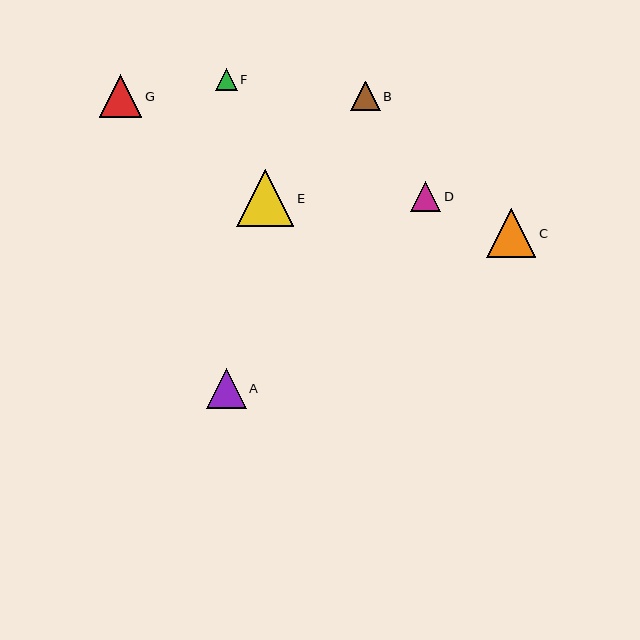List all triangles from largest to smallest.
From largest to smallest: E, C, G, A, D, B, F.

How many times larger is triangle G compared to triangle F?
Triangle G is approximately 1.9 times the size of triangle F.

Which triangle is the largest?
Triangle E is the largest with a size of approximately 57 pixels.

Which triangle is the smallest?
Triangle F is the smallest with a size of approximately 22 pixels.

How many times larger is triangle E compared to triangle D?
Triangle E is approximately 1.9 times the size of triangle D.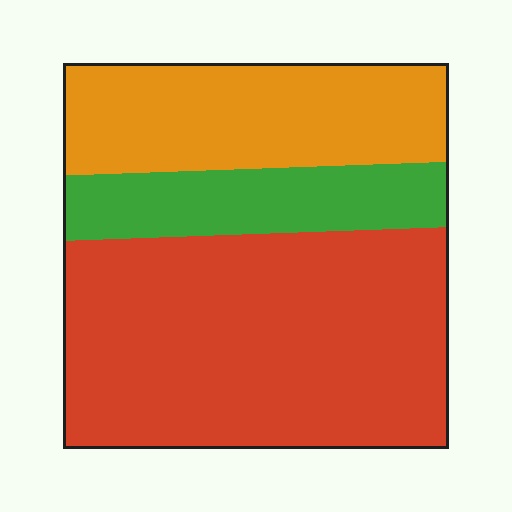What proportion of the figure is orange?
Orange covers around 25% of the figure.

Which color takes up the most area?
Red, at roughly 55%.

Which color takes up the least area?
Green, at roughly 15%.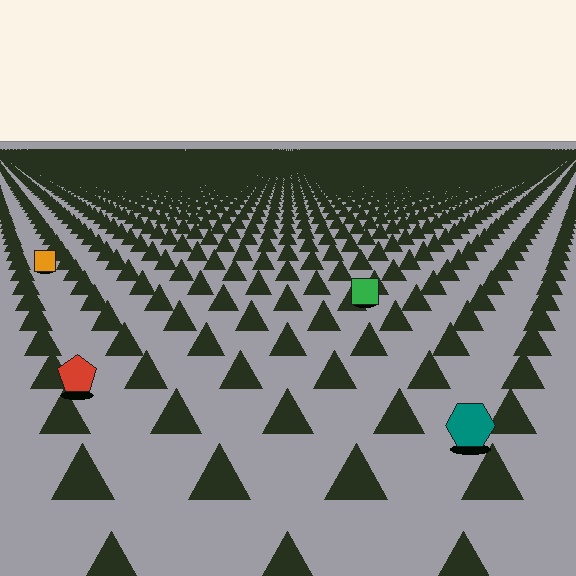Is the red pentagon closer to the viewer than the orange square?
Yes. The red pentagon is closer — you can tell from the texture gradient: the ground texture is coarser near it.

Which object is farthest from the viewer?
The orange square is farthest from the viewer. It appears smaller and the ground texture around it is denser.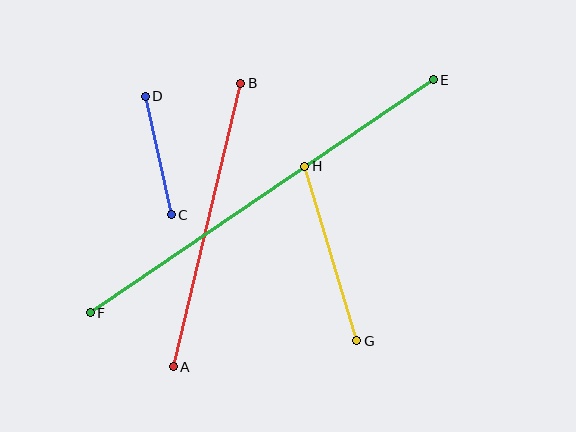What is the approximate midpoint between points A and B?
The midpoint is at approximately (207, 225) pixels.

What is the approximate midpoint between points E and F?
The midpoint is at approximately (262, 196) pixels.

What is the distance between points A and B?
The distance is approximately 292 pixels.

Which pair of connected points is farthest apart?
Points E and F are farthest apart.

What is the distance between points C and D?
The distance is approximately 121 pixels.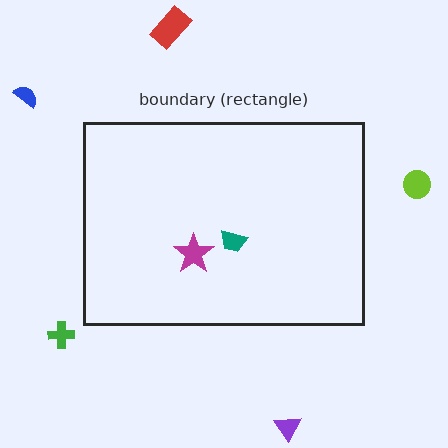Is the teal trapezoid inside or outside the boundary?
Inside.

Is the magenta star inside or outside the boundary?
Inside.